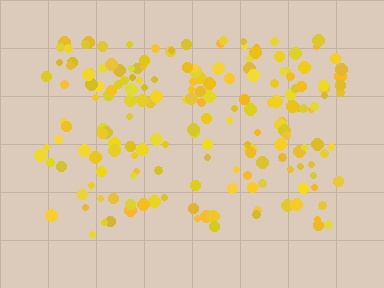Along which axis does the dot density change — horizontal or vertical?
Vertical.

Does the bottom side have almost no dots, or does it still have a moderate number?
Still a moderate number, just noticeably fewer than the top.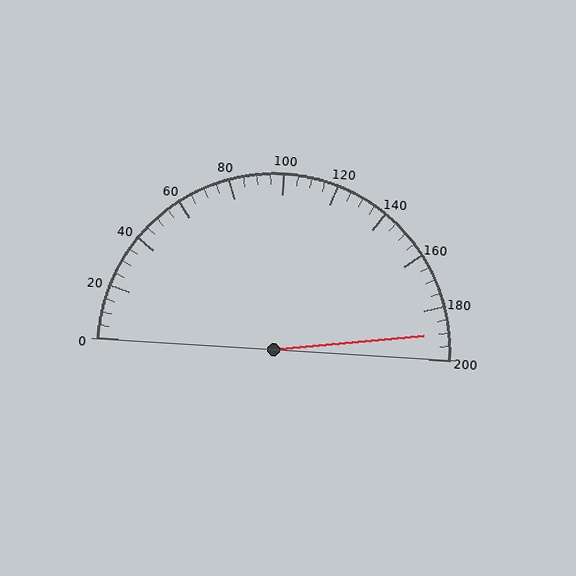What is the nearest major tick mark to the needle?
The nearest major tick mark is 200.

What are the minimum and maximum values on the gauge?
The gauge ranges from 0 to 200.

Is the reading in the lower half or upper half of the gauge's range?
The reading is in the upper half of the range (0 to 200).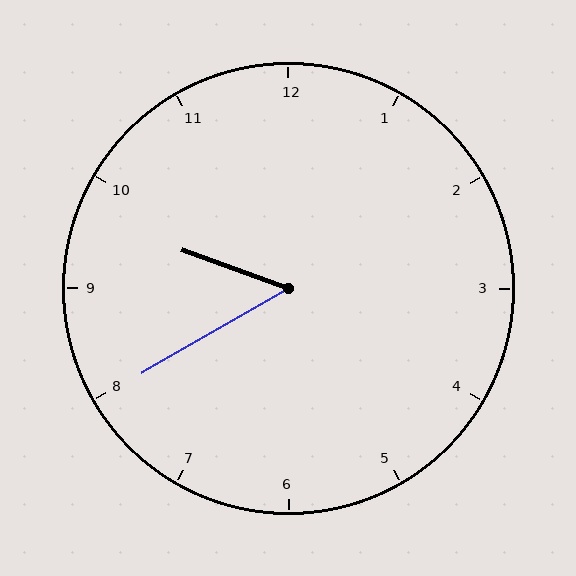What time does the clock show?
9:40.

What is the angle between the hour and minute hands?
Approximately 50 degrees.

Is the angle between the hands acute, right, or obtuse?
It is acute.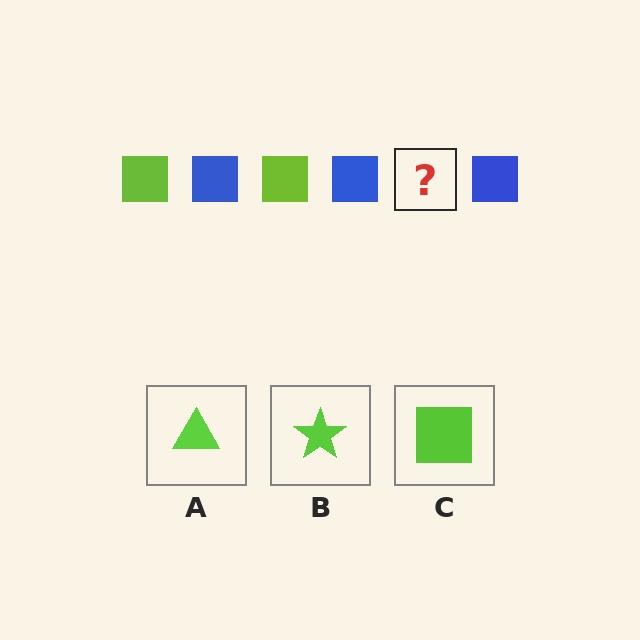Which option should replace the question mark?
Option C.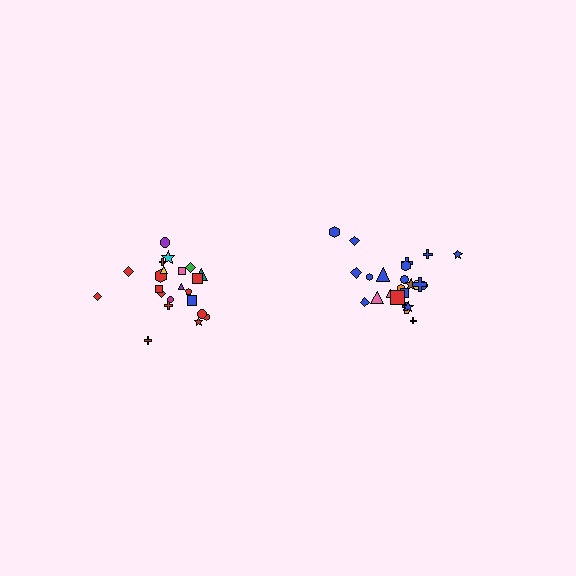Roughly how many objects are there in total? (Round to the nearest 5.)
Roughly 45 objects in total.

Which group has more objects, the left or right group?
The right group.